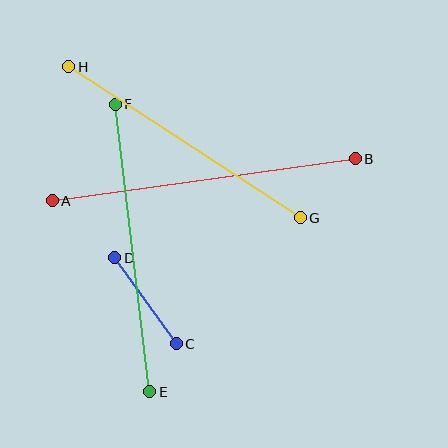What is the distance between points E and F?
The distance is approximately 289 pixels.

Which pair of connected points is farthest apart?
Points A and B are farthest apart.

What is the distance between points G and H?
The distance is approximately 277 pixels.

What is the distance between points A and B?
The distance is approximately 306 pixels.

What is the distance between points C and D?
The distance is approximately 106 pixels.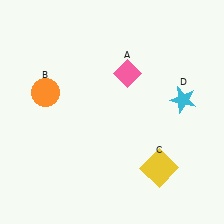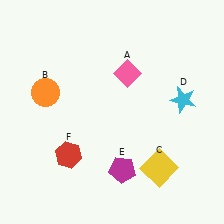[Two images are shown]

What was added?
A magenta pentagon (E), a red hexagon (F) were added in Image 2.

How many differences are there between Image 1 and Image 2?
There are 2 differences between the two images.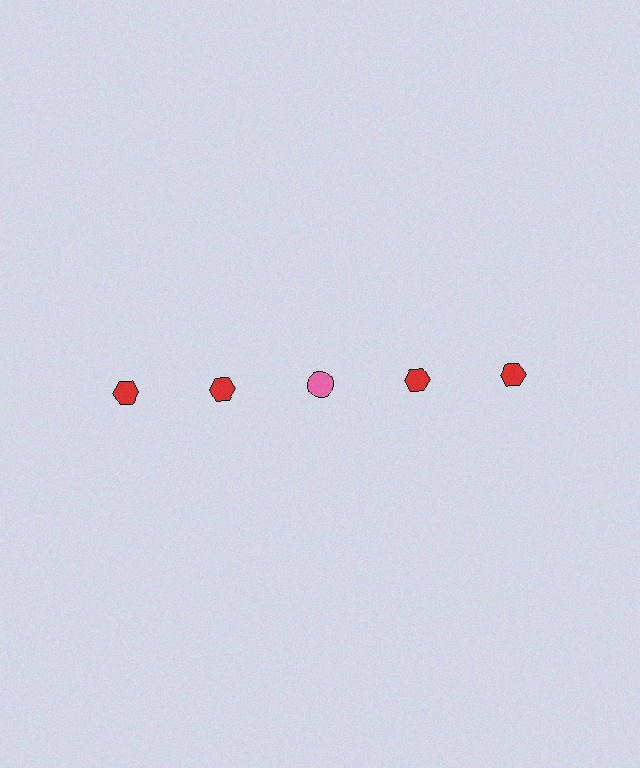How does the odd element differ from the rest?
It differs in both color (pink instead of red) and shape (circle instead of hexagon).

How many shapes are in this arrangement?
There are 5 shapes arranged in a grid pattern.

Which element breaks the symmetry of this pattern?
The pink circle in the top row, center column breaks the symmetry. All other shapes are red hexagons.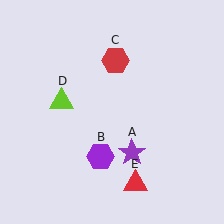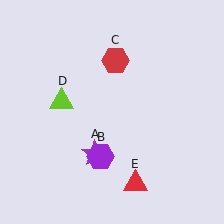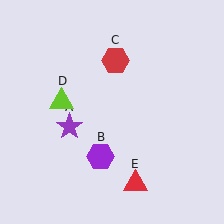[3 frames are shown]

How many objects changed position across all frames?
1 object changed position: purple star (object A).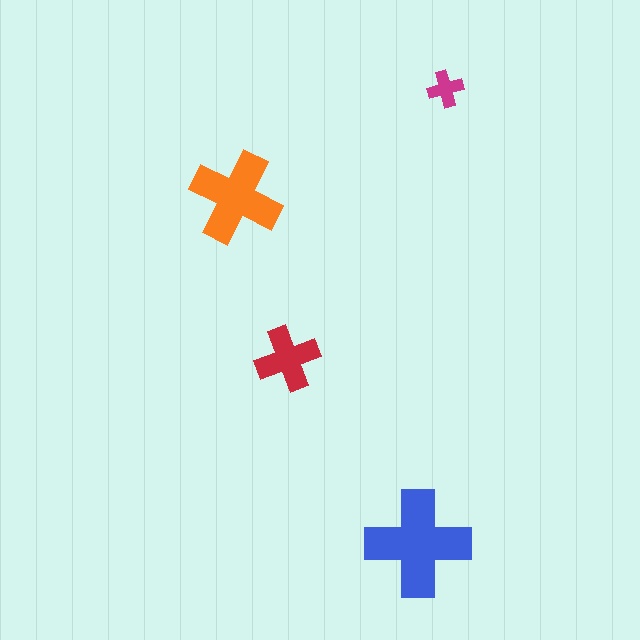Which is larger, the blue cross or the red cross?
The blue one.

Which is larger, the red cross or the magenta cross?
The red one.